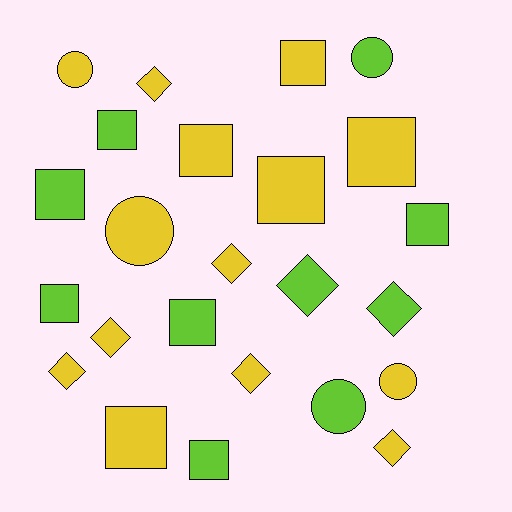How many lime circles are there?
There are 2 lime circles.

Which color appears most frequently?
Yellow, with 14 objects.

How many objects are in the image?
There are 24 objects.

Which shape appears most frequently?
Square, with 11 objects.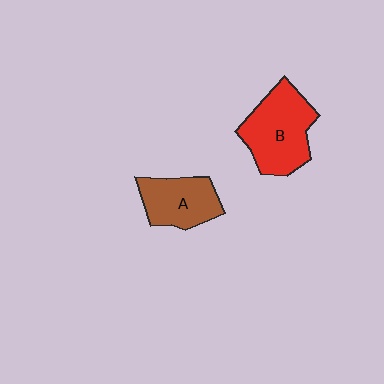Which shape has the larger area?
Shape B (red).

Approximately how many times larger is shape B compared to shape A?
Approximately 1.4 times.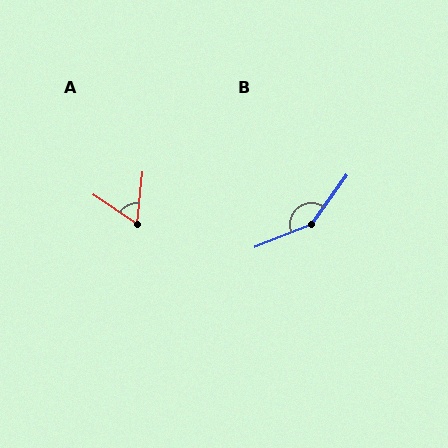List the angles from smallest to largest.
A (62°), B (147°).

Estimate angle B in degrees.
Approximately 147 degrees.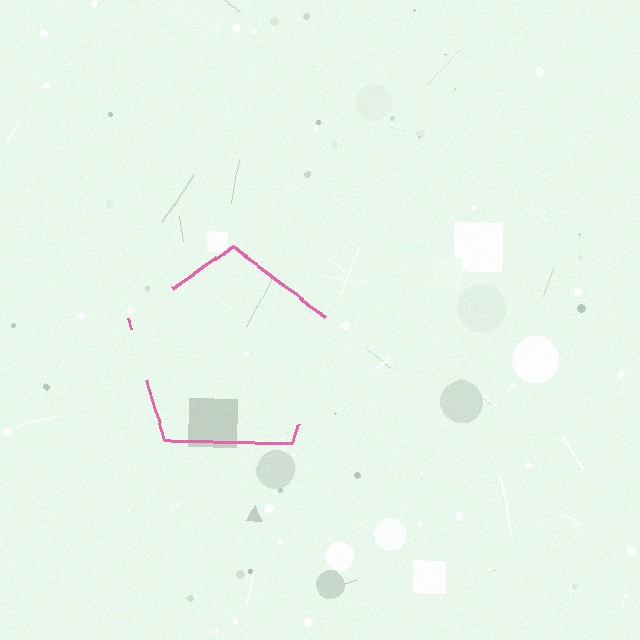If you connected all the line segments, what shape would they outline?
They would outline a pentagon.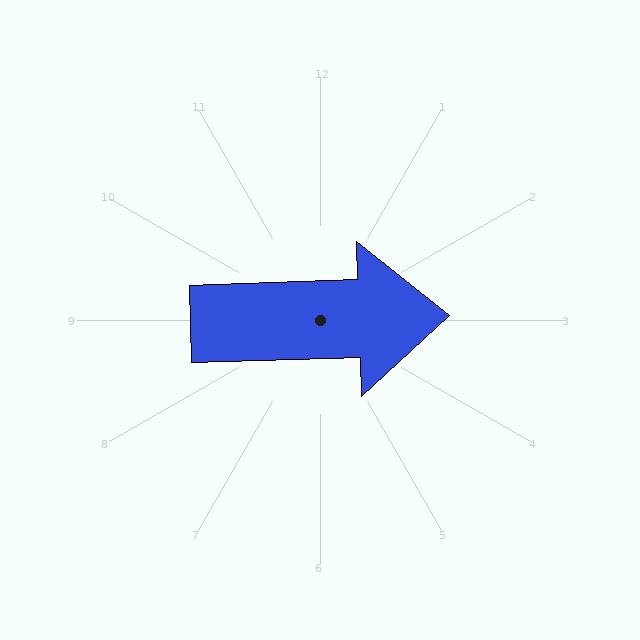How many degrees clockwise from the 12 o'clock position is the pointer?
Approximately 88 degrees.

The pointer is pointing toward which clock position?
Roughly 3 o'clock.